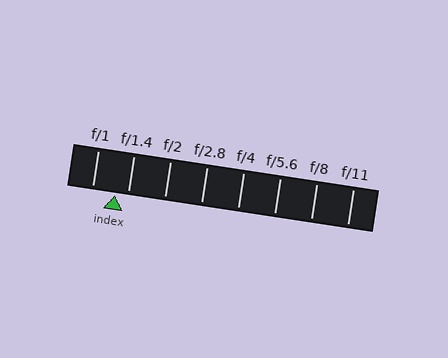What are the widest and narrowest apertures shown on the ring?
The widest aperture shown is f/1 and the narrowest is f/11.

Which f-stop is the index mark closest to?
The index mark is closest to f/1.4.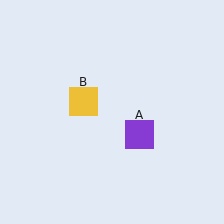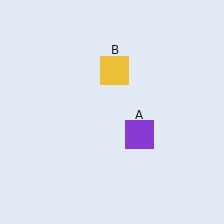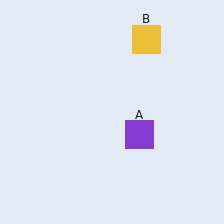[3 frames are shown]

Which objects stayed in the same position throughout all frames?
Purple square (object A) remained stationary.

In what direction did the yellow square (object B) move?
The yellow square (object B) moved up and to the right.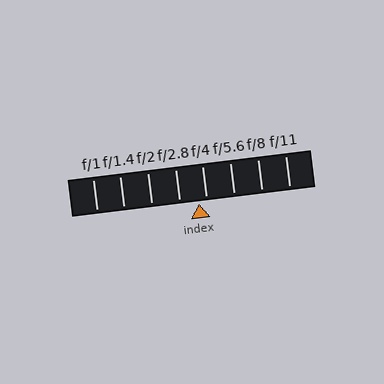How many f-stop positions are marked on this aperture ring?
There are 8 f-stop positions marked.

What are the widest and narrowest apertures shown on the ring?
The widest aperture shown is f/1 and the narrowest is f/11.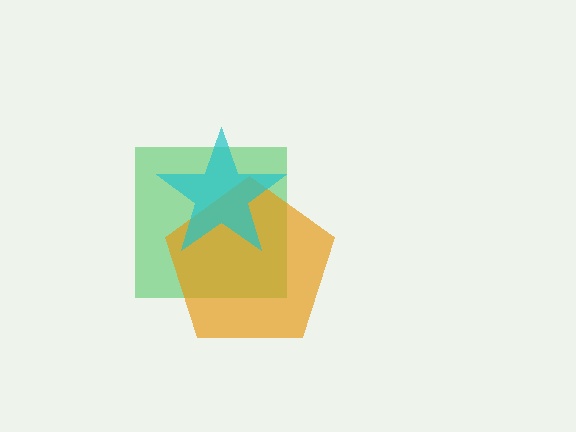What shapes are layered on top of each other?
The layered shapes are: a green square, an orange pentagon, a cyan star.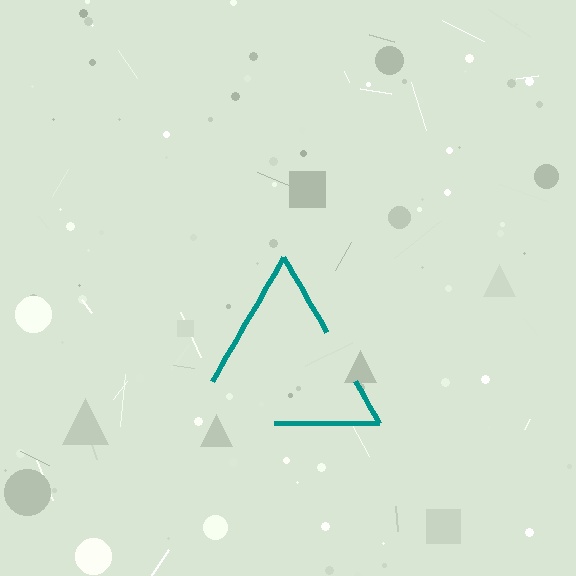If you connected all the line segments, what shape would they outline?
They would outline a triangle.